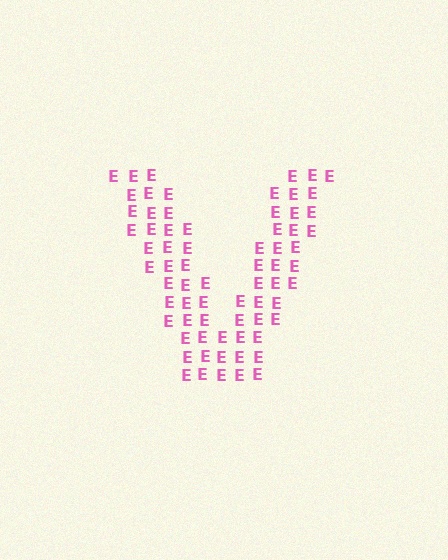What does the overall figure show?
The overall figure shows the letter V.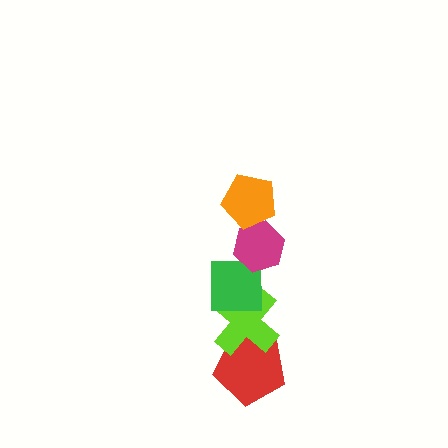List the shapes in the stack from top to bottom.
From top to bottom: the orange pentagon, the magenta hexagon, the green square, the lime cross, the red pentagon.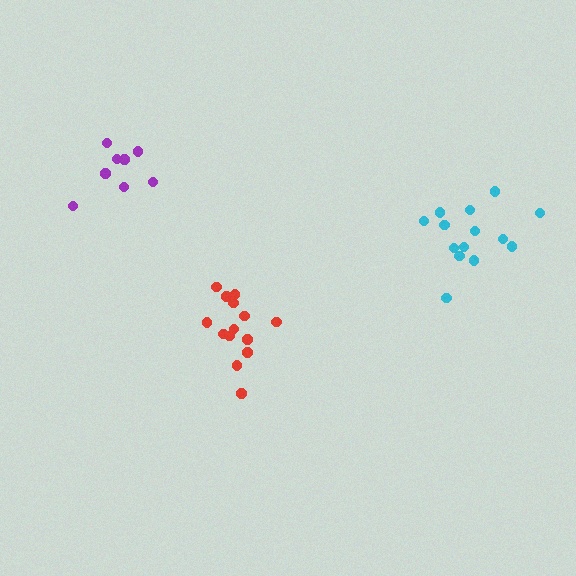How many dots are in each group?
Group 1: 14 dots, Group 2: 8 dots, Group 3: 14 dots (36 total).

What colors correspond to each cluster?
The clusters are colored: red, purple, cyan.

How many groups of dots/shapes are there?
There are 3 groups.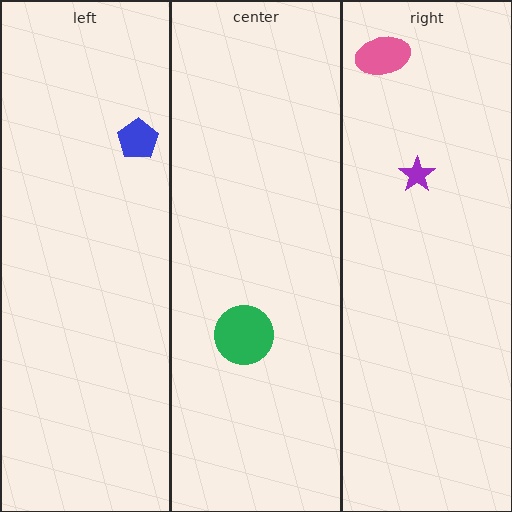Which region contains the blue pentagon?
The left region.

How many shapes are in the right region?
2.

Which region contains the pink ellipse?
The right region.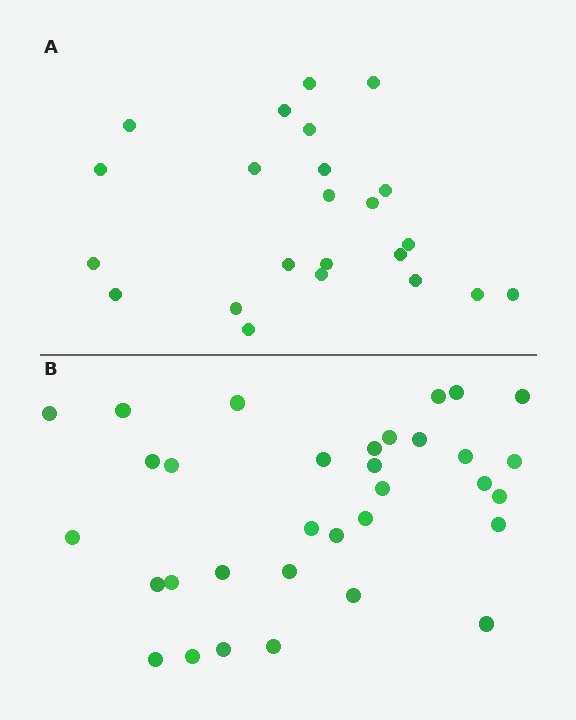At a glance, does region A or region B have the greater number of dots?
Region B (the bottom region) has more dots.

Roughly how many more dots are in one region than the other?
Region B has roughly 10 or so more dots than region A.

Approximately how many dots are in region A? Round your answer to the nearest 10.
About 20 dots. (The exact count is 23, which rounds to 20.)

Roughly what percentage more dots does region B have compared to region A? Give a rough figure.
About 45% more.